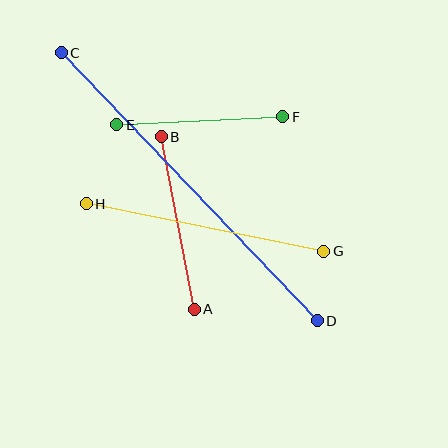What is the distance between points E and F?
The distance is approximately 166 pixels.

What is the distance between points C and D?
The distance is approximately 370 pixels.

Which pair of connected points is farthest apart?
Points C and D are farthest apart.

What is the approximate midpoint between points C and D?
The midpoint is at approximately (189, 187) pixels.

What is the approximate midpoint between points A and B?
The midpoint is at approximately (178, 223) pixels.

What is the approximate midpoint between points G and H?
The midpoint is at approximately (205, 227) pixels.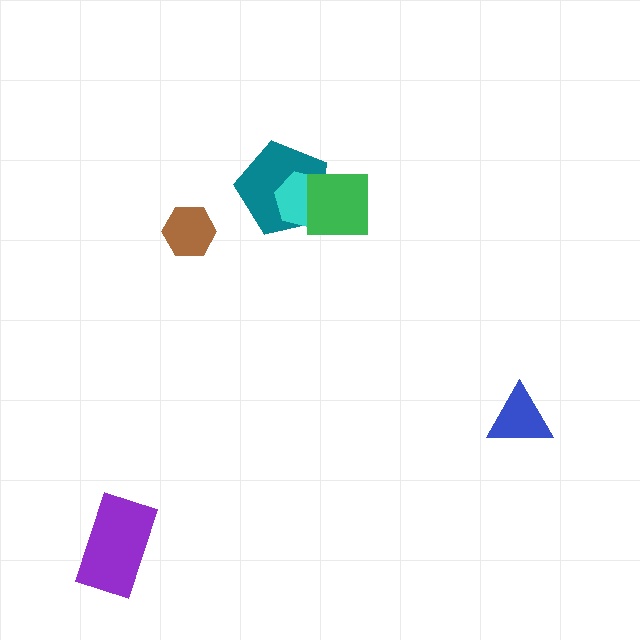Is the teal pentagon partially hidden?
Yes, it is partially covered by another shape.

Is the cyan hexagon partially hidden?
Yes, it is partially covered by another shape.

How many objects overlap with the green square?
2 objects overlap with the green square.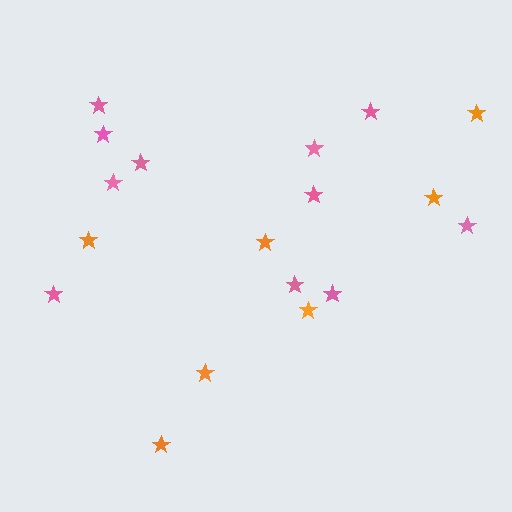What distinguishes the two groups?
There are 2 groups: one group of orange stars (7) and one group of pink stars (11).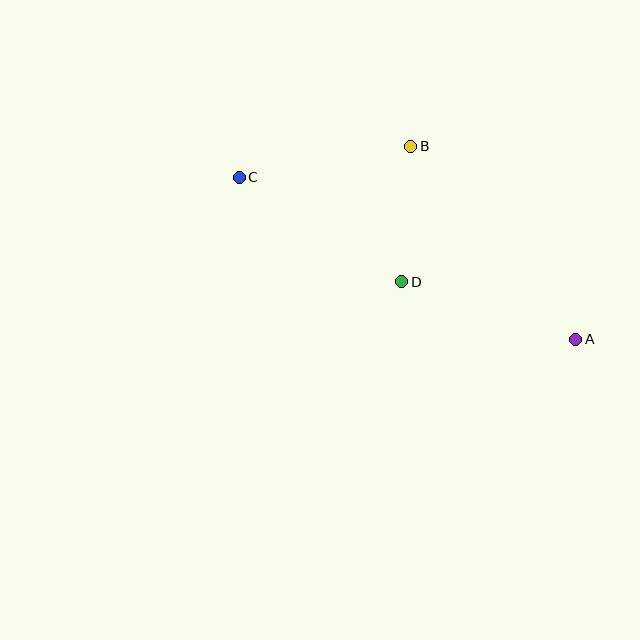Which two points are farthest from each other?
Points A and C are farthest from each other.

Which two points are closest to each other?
Points B and D are closest to each other.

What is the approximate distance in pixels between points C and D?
The distance between C and D is approximately 193 pixels.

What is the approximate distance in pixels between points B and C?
The distance between B and C is approximately 174 pixels.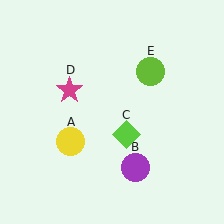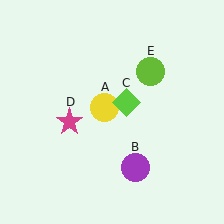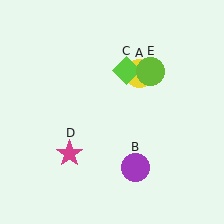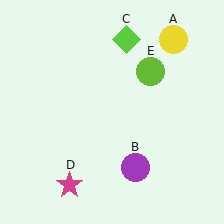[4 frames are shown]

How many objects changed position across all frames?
3 objects changed position: yellow circle (object A), lime diamond (object C), magenta star (object D).